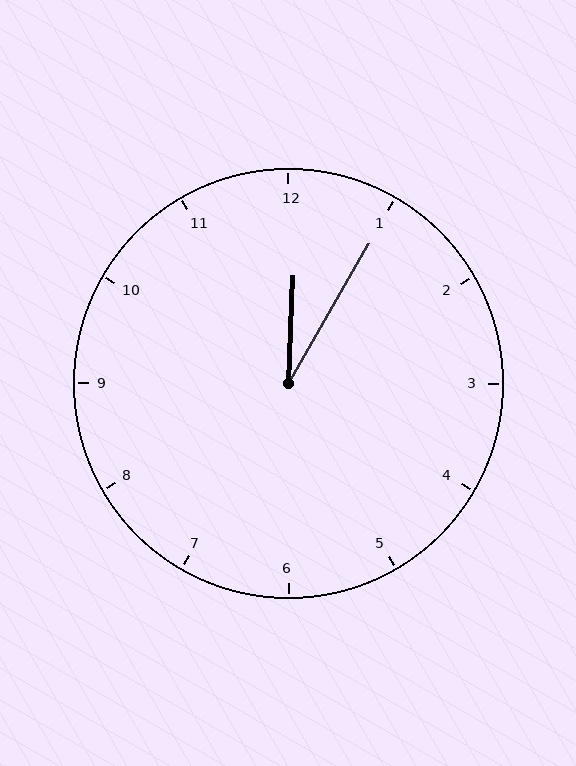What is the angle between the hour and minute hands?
Approximately 28 degrees.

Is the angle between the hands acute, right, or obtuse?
It is acute.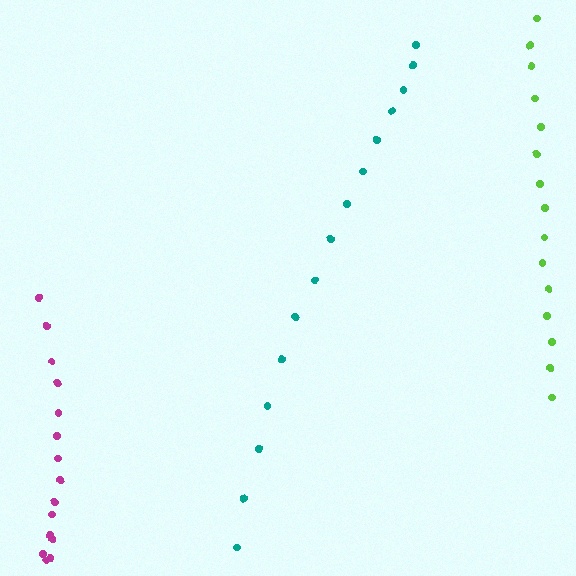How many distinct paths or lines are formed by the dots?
There are 3 distinct paths.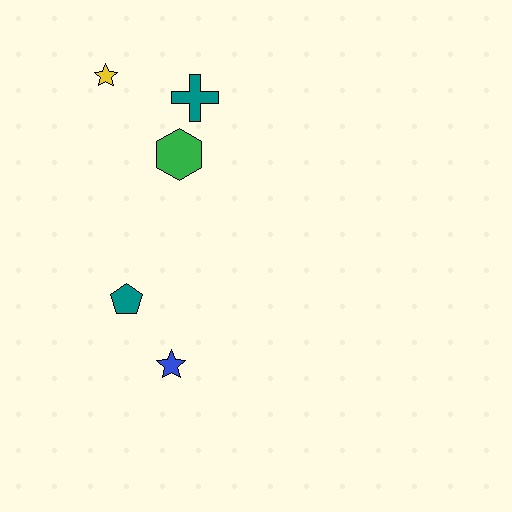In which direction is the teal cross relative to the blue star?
The teal cross is above the blue star.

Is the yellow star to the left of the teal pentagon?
Yes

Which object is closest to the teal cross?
The green hexagon is closest to the teal cross.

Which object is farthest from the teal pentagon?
The yellow star is farthest from the teal pentagon.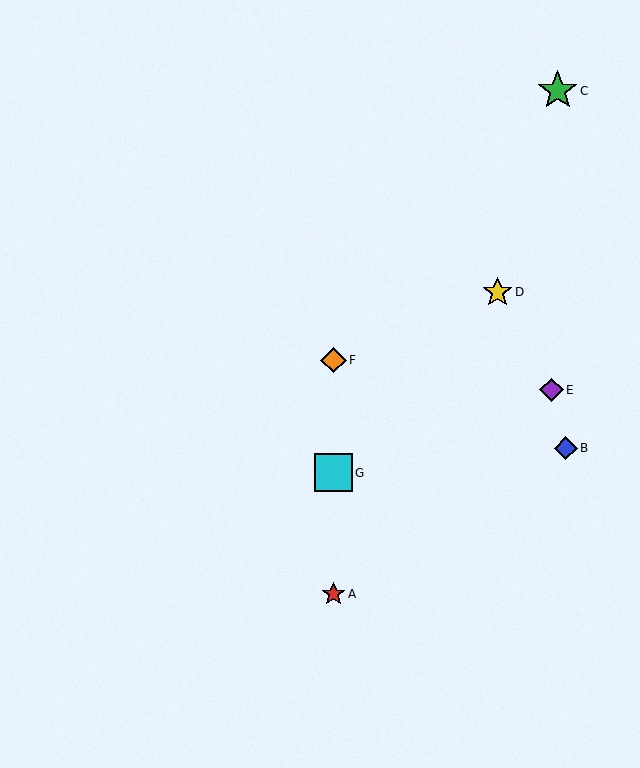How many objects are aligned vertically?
3 objects (A, F, G) are aligned vertically.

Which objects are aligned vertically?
Objects A, F, G are aligned vertically.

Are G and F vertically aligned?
Yes, both are at x≈333.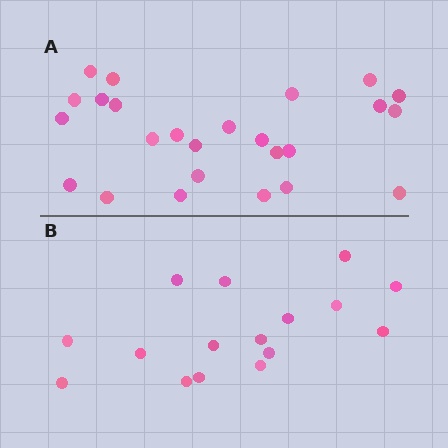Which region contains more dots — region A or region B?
Region A (the top region) has more dots.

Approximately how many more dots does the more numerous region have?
Region A has roughly 8 or so more dots than region B.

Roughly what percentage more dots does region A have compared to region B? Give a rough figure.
About 55% more.